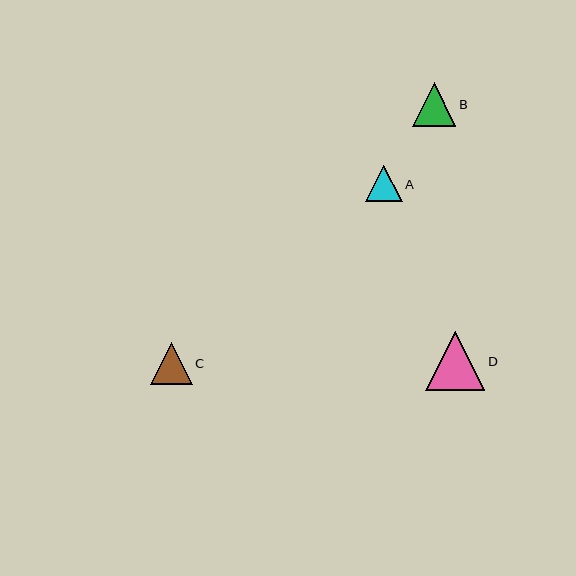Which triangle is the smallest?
Triangle A is the smallest with a size of approximately 37 pixels.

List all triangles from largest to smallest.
From largest to smallest: D, B, C, A.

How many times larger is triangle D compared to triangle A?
Triangle D is approximately 1.6 times the size of triangle A.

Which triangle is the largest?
Triangle D is the largest with a size of approximately 59 pixels.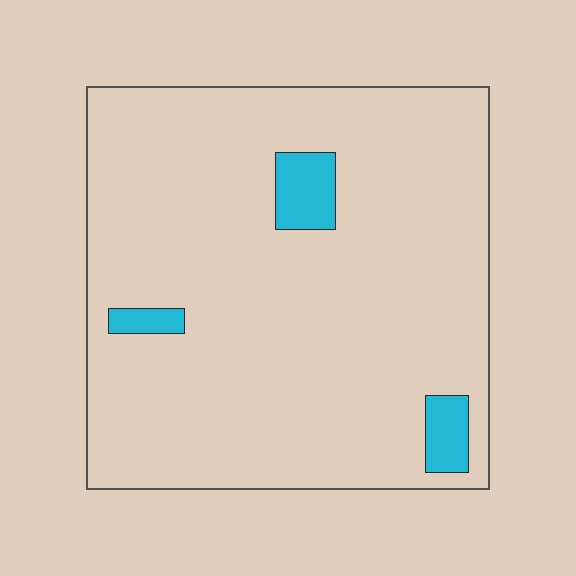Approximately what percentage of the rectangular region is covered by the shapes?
Approximately 5%.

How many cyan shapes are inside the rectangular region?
3.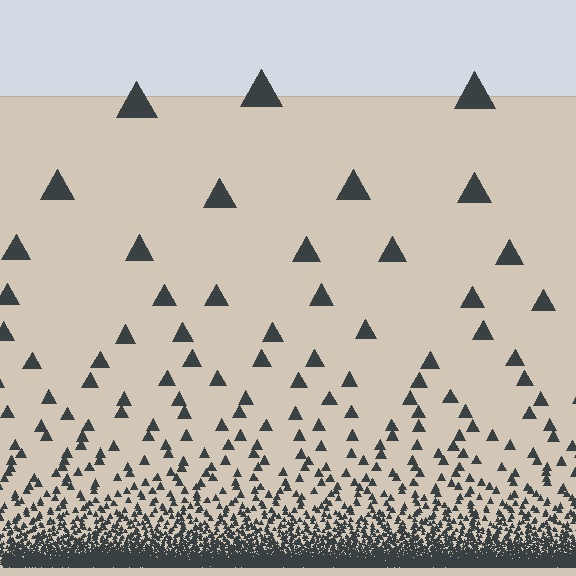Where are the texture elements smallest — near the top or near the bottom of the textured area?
Near the bottom.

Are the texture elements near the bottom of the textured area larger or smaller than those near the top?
Smaller. The gradient is inverted — elements near the bottom are smaller and denser.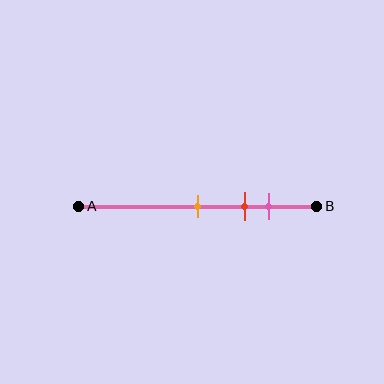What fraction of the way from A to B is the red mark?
The red mark is approximately 70% (0.7) of the way from A to B.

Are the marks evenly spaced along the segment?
Yes, the marks are approximately evenly spaced.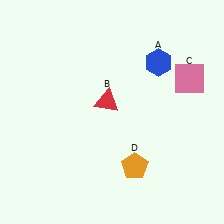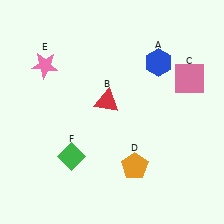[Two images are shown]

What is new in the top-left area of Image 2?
A pink star (E) was added in the top-left area of Image 2.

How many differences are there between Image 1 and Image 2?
There are 2 differences between the two images.